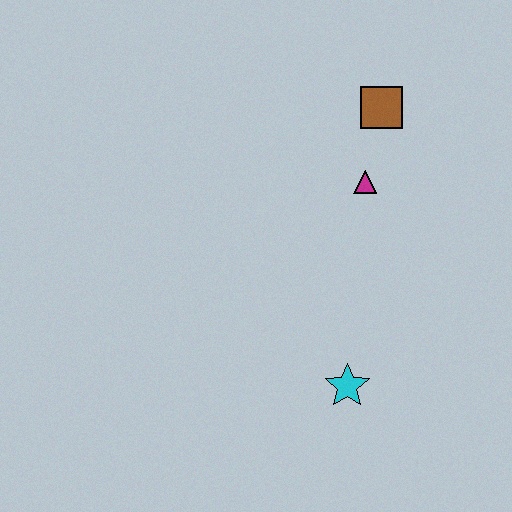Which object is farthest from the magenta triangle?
The cyan star is farthest from the magenta triangle.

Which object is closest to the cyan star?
The magenta triangle is closest to the cyan star.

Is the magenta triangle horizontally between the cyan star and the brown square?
Yes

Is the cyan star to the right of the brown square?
No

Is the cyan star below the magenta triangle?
Yes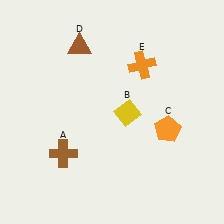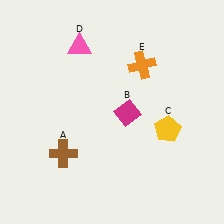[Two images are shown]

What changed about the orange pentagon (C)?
In Image 1, C is orange. In Image 2, it changed to yellow.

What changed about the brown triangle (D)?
In Image 1, D is brown. In Image 2, it changed to pink.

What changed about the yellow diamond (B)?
In Image 1, B is yellow. In Image 2, it changed to magenta.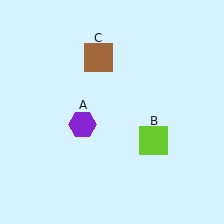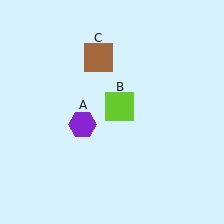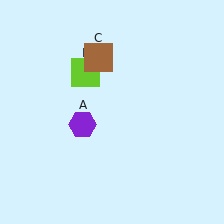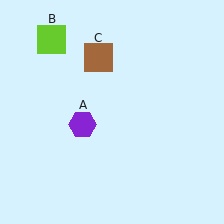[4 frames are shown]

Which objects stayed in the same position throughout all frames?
Purple hexagon (object A) and brown square (object C) remained stationary.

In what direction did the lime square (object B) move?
The lime square (object B) moved up and to the left.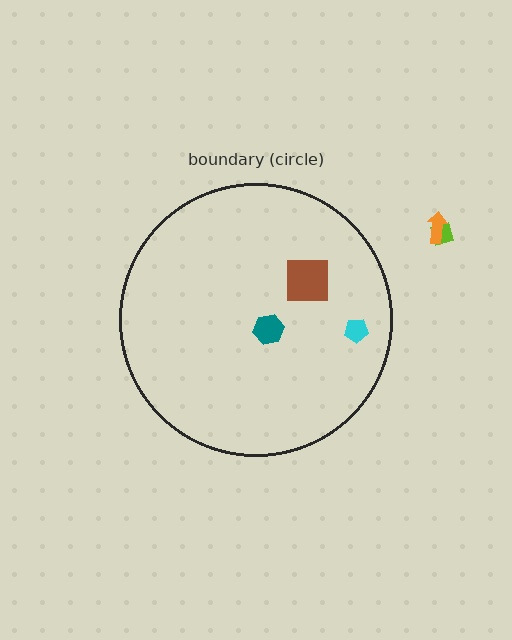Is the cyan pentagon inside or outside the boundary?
Inside.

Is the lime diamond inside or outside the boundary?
Outside.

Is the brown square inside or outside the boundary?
Inside.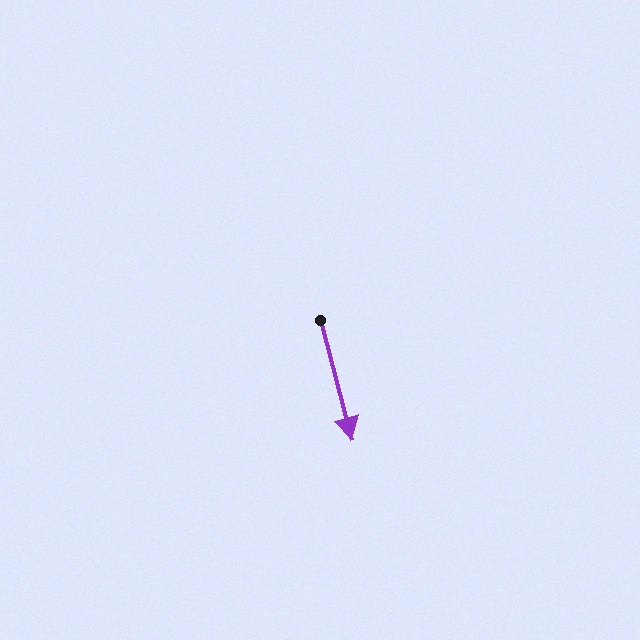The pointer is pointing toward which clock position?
Roughly 6 o'clock.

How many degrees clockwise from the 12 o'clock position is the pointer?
Approximately 165 degrees.